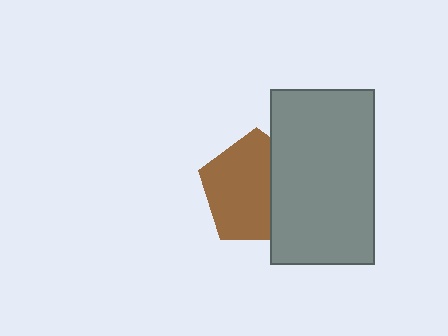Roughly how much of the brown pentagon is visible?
About half of it is visible (roughly 65%).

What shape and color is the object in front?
The object in front is a gray rectangle.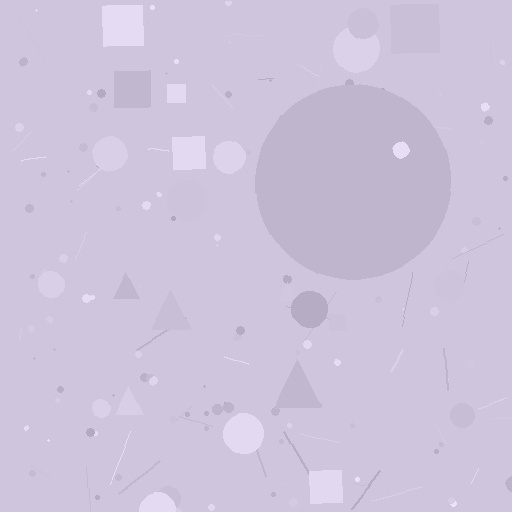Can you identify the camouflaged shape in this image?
The camouflaged shape is a circle.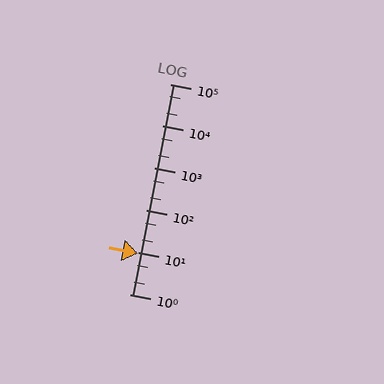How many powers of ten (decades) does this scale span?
The scale spans 5 decades, from 1 to 100000.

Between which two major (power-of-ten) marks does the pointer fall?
The pointer is between 1 and 10.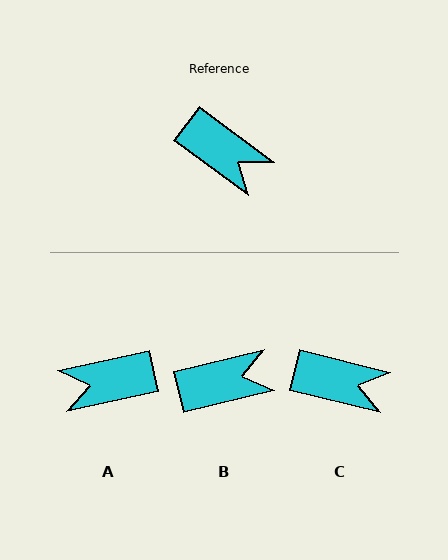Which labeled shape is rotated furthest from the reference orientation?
A, about 131 degrees away.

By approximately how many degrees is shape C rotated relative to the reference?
Approximately 23 degrees counter-clockwise.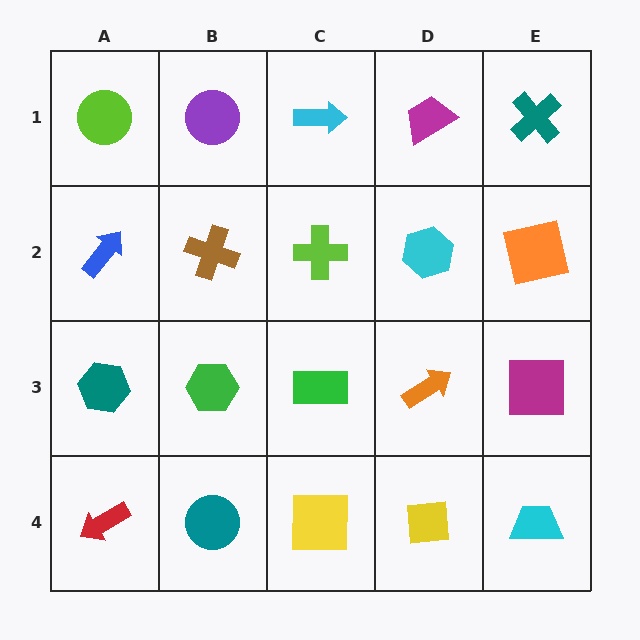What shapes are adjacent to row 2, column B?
A purple circle (row 1, column B), a green hexagon (row 3, column B), a blue arrow (row 2, column A), a lime cross (row 2, column C).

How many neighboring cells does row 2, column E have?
3.